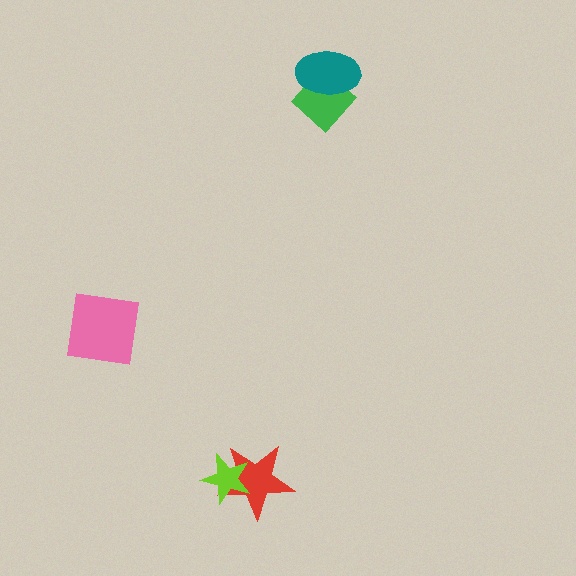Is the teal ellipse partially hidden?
No, no other shape covers it.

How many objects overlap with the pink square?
0 objects overlap with the pink square.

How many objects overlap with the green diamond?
1 object overlaps with the green diamond.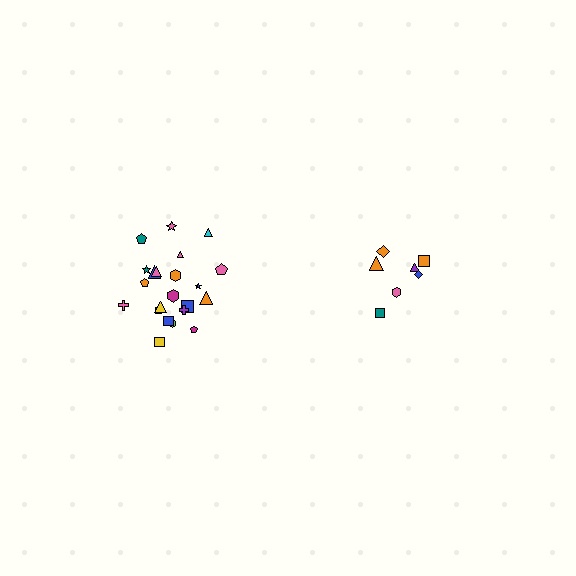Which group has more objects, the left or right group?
The left group.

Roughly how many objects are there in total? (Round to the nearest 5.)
Roughly 30 objects in total.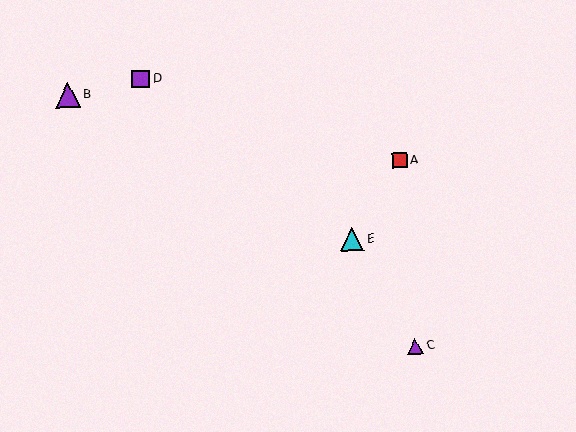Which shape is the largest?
The purple triangle (labeled B) is the largest.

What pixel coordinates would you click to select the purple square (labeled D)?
Click at (141, 79) to select the purple square D.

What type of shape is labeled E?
Shape E is a cyan triangle.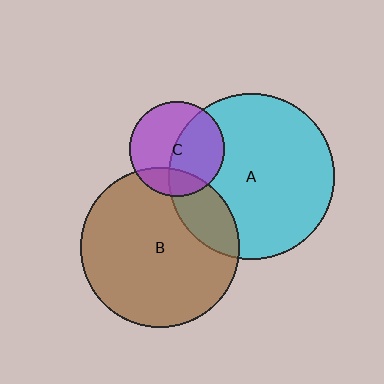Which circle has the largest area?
Circle A (cyan).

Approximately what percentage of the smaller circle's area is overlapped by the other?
Approximately 20%.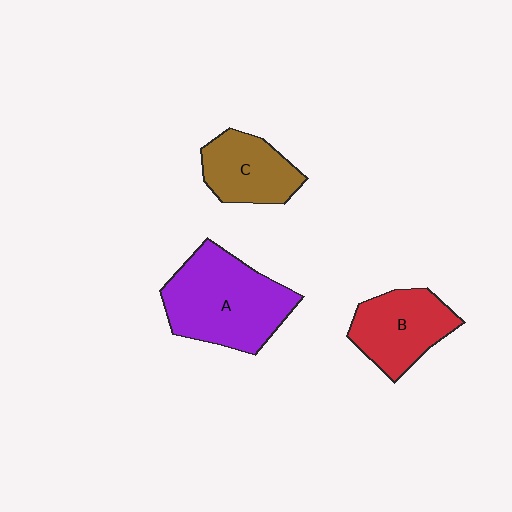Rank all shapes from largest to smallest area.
From largest to smallest: A (purple), B (red), C (brown).